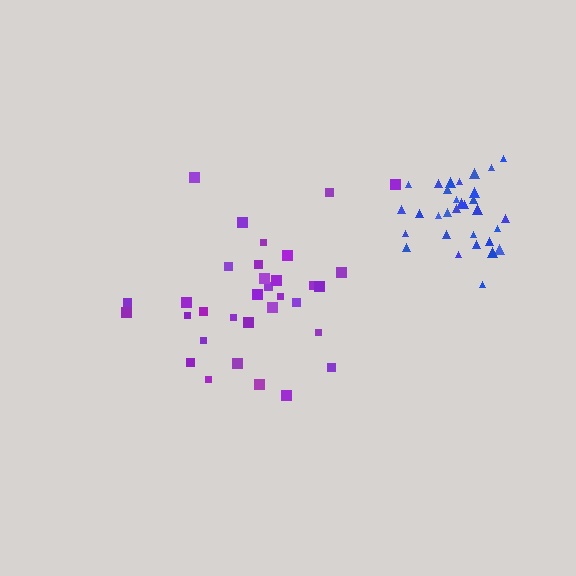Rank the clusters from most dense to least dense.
blue, purple.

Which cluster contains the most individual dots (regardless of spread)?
Purple (33).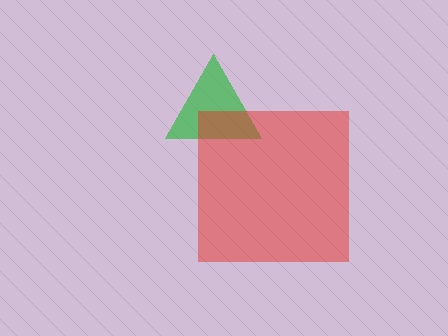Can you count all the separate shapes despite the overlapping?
Yes, there are 2 separate shapes.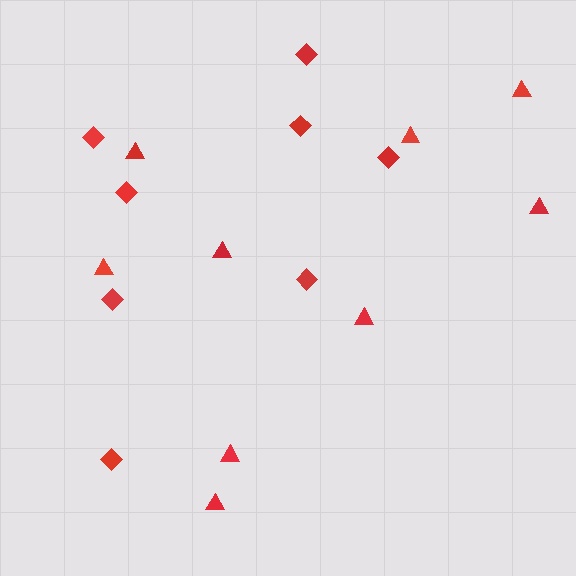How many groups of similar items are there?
There are 2 groups: one group of diamonds (8) and one group of triangles (9).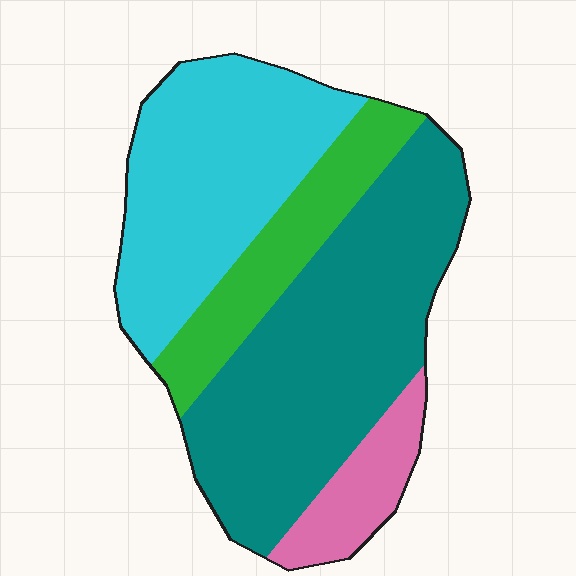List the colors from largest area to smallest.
From largest to smallest: teal, cyan, green, pink.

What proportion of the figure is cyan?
Cyan takes up about one third (1/3) of the figure.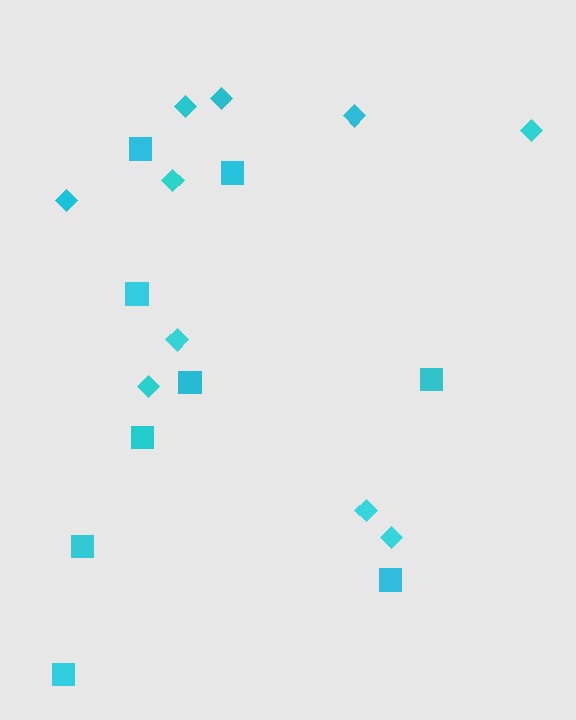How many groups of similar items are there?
There are 2 groups: one group of diamonds (10) and one group of squares (9).